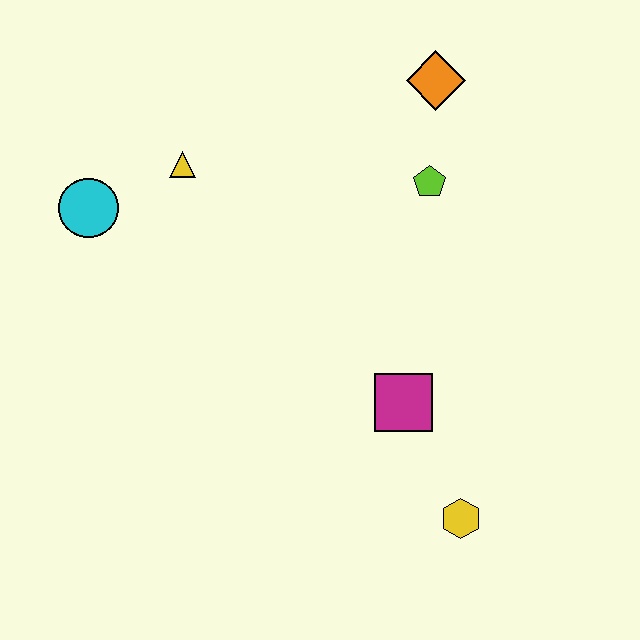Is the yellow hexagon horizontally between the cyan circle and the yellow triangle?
No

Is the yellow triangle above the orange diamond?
No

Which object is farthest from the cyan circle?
The yellow hexagon is farthest from the cyan circle.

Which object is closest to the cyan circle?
The yellow triangle is closest to the cyan circle.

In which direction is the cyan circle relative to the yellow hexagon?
The cyan circle is to the left of the yellow hexagon.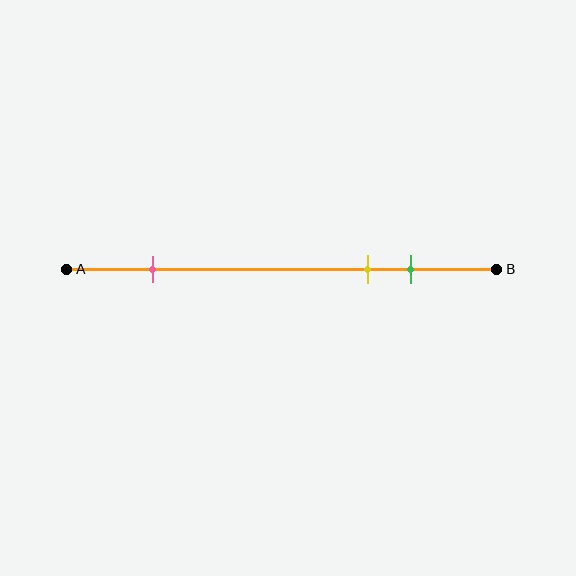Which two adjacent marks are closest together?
The yellow and green marks are the closest adjacent pair.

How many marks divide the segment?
There are 3 marks dividing the segment.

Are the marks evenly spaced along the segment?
No, the marks are not evenly spaced.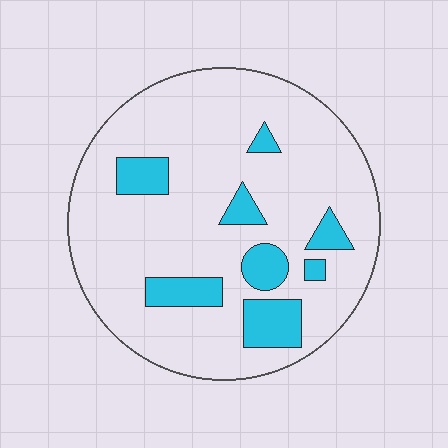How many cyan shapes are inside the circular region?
8.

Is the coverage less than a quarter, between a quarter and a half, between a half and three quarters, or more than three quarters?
Less than a quarter.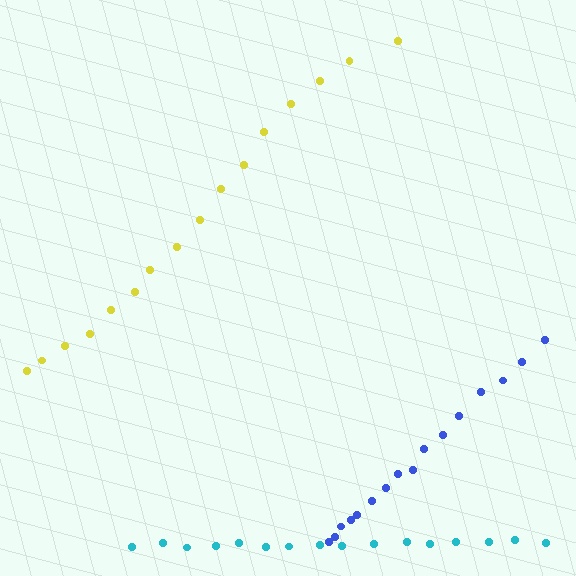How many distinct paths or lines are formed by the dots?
There are 3 distinct paths.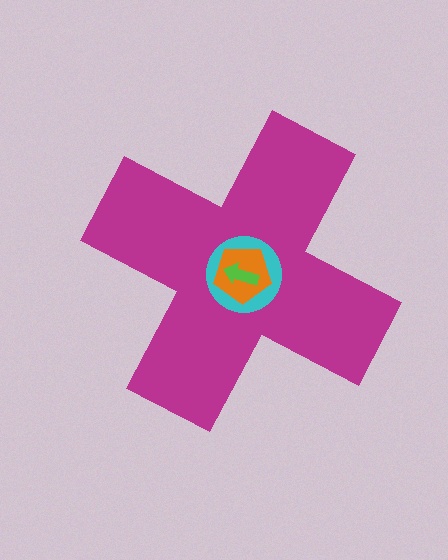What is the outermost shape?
The magenta cross.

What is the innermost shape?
The lime arrow.